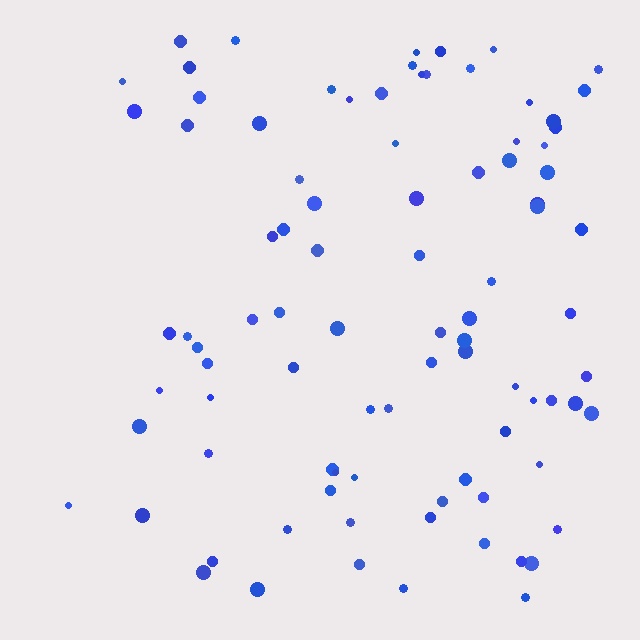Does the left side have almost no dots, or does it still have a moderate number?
Still a moderate number, just noticeably fewer than the right.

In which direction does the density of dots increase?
From left to right, with the right side densest.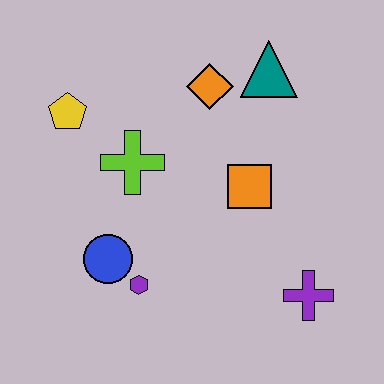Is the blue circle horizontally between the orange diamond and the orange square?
No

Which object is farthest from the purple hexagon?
The teal triangle is farthest from the purple hexagon.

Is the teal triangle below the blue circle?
No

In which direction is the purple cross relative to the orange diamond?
The purple cross is below the orange diamond.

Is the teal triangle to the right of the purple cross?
No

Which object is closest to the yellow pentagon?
The lime cross is closest to the yellow pentagon.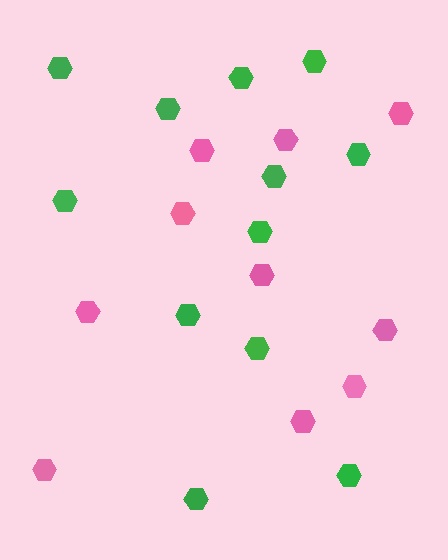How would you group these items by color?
There are 2 groups: one group of green hexagons (12) and one group of pink hexagons (10).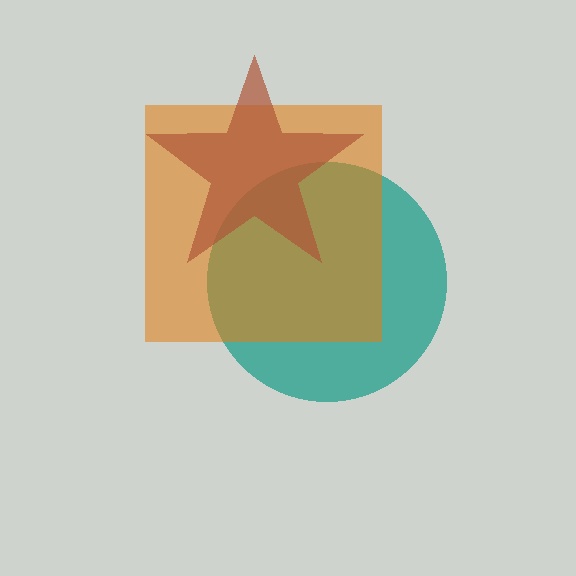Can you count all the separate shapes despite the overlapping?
Yes, there are 3 separate shapes.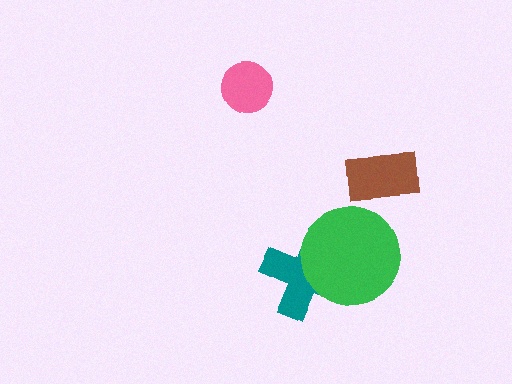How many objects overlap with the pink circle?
0 objects overlap with the pink circle.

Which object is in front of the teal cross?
The green circle is in front of the teal cross.